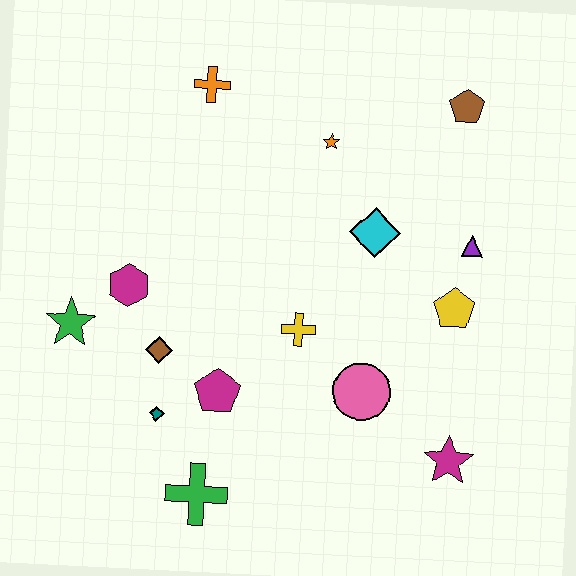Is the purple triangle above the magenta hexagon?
Yes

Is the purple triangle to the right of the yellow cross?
Yes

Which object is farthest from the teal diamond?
The brown pentagon is farthest from the teal diamond.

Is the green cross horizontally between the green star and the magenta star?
Yes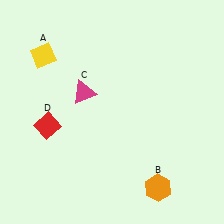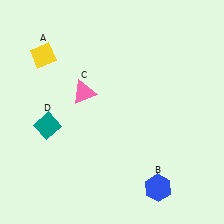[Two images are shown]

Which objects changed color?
B changed from orange to blue. C changed from magenta to pink. D changed from red to teal.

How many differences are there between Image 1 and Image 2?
There are 3 differences between the two images.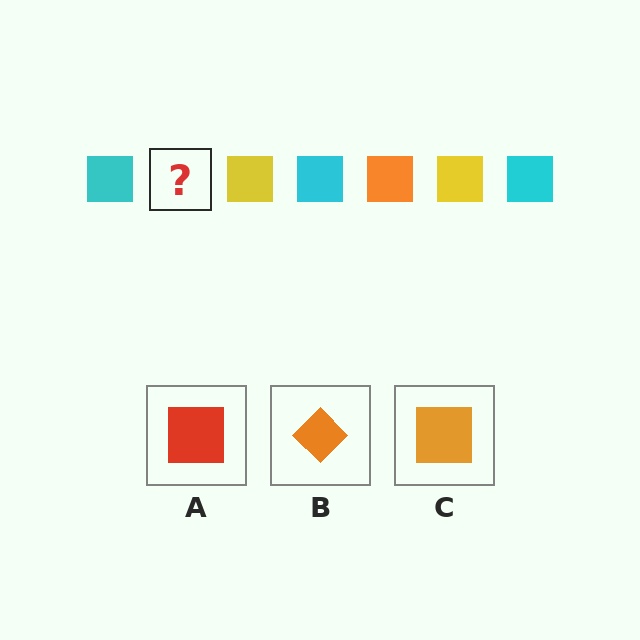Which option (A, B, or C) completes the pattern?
C.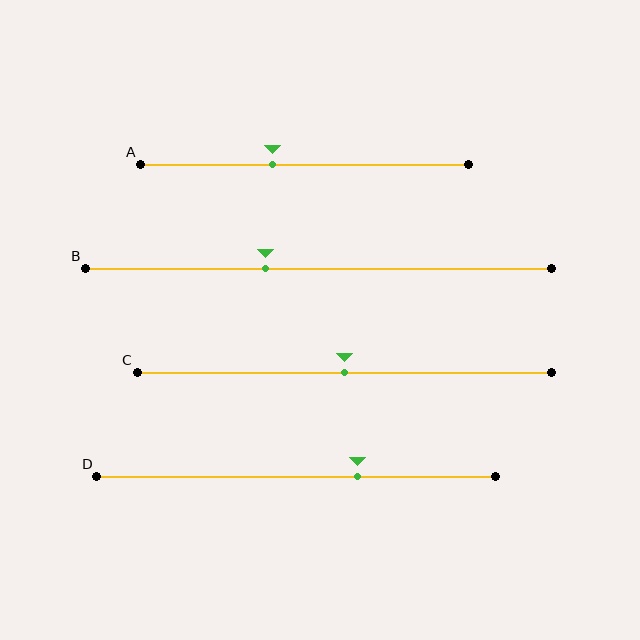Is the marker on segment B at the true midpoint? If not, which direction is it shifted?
No, the marker on segment B is shifted to the left by about 11% of the segment length.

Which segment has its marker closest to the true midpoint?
Segment C has its marker closest to the true midpoint.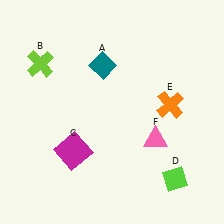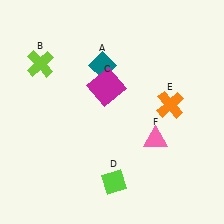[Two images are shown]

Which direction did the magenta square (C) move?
The magenta square (C) moved up.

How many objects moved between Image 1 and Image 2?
2 objects moved between the two images.